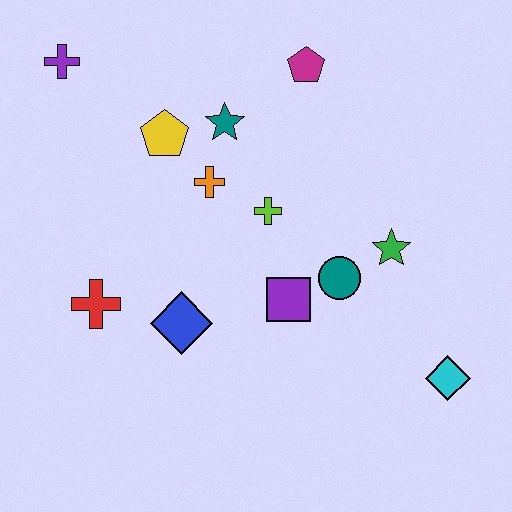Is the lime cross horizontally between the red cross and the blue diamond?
No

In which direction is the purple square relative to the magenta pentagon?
The purple square is below the magenta pentagon.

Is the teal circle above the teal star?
No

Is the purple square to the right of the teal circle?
No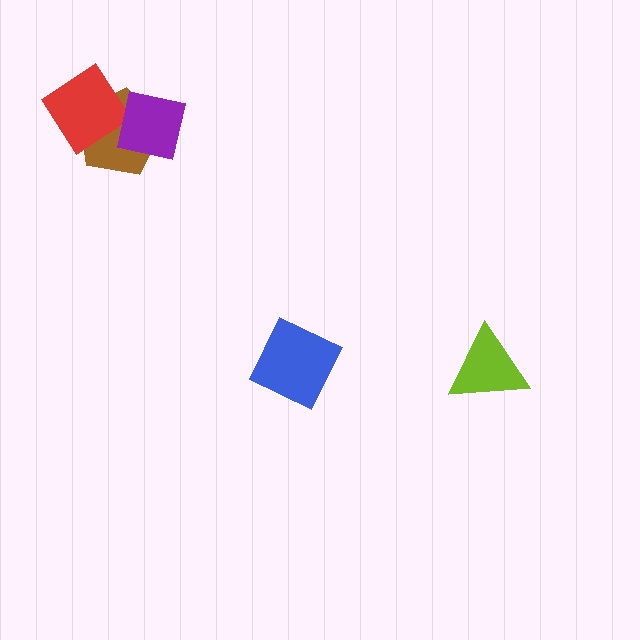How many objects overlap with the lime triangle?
0 objects overlap with the lime triangle.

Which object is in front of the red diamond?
The purple square is in front of the red diamond.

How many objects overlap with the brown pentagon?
2 objects overlap with the brown pentagon.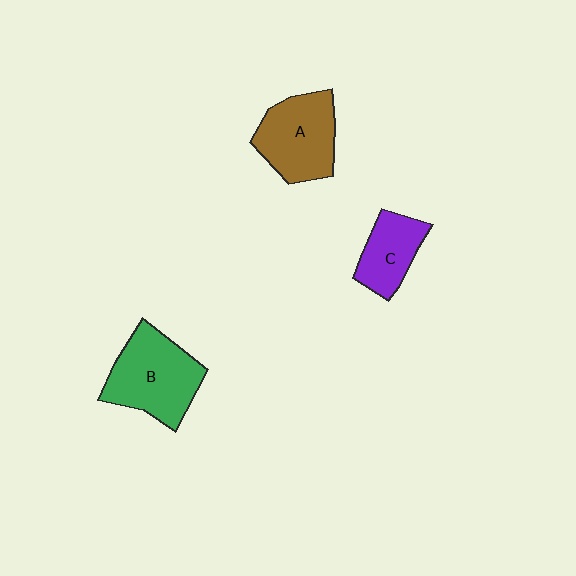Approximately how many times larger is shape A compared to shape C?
Approximately 1.5 times.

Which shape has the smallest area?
Shape C (purple).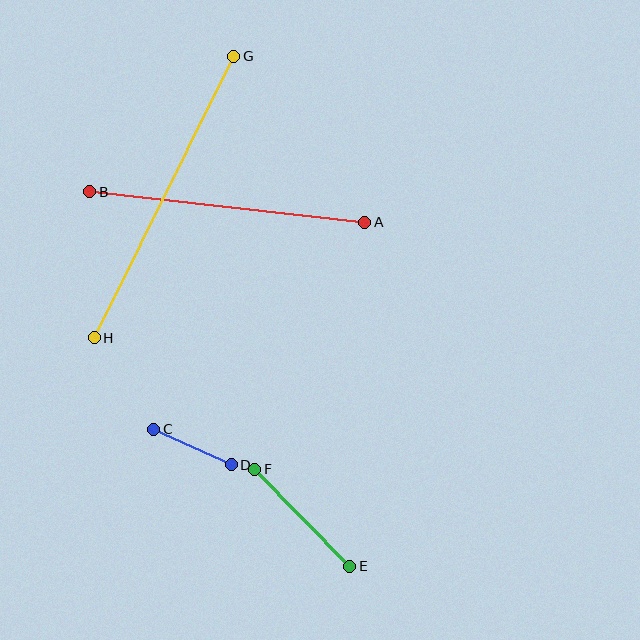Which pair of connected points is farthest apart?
Points G and H are farthest apart.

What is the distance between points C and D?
The distance is approximately 85 pixels.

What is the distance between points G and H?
The distance is approximately 314 pixels.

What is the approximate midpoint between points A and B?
The midpoint is at approximately (227, 207) pixels.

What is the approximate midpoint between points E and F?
The midpoint is at approximately (302, 518) pixels.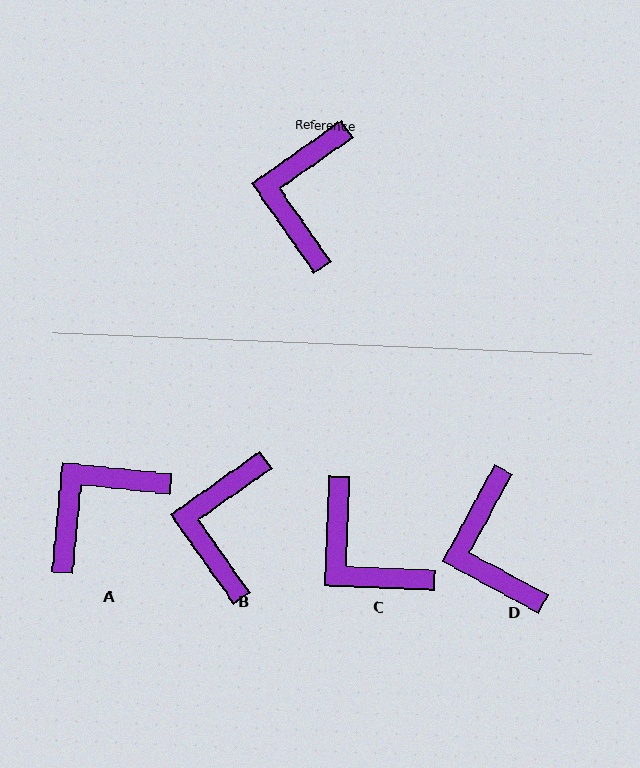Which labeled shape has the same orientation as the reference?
B.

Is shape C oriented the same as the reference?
No, it is off by about 53 degrees.